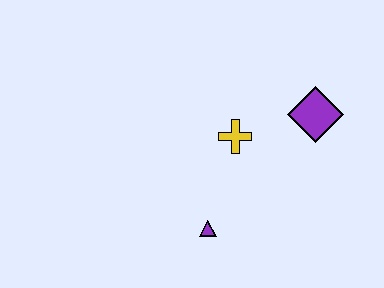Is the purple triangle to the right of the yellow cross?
No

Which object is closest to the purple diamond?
The yellow cross is closest to the purple diamond.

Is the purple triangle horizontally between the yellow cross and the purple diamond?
No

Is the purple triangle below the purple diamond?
Yes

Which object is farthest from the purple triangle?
The purple diamond is farthest from the purple triangle.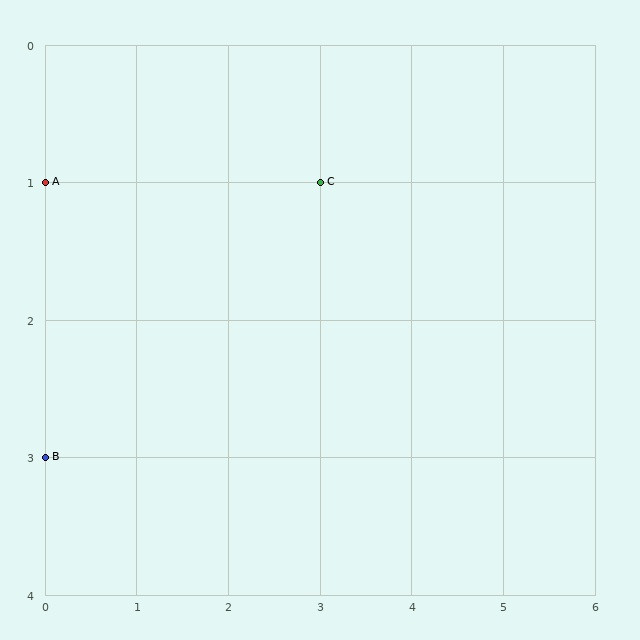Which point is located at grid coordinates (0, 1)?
Point A is at (0, 1).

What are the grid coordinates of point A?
Point A is at grid coordinates (0, 1).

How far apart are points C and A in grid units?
Points C and A are 3 columns apart.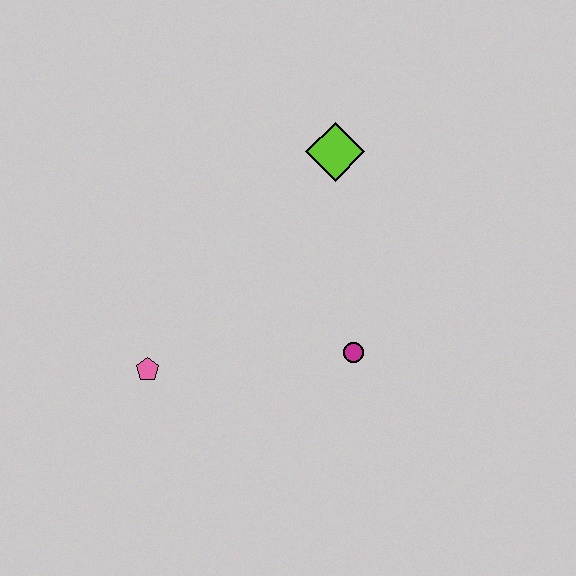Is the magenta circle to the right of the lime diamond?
Yes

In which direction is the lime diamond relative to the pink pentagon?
The lime diamond is above the pink pentagon.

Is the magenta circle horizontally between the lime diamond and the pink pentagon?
No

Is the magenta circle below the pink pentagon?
No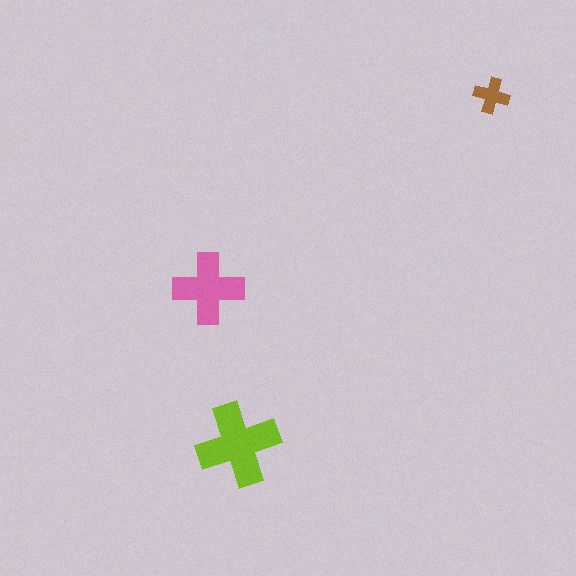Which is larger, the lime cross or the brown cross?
The lime one.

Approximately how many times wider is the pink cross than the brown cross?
About 2 times wider.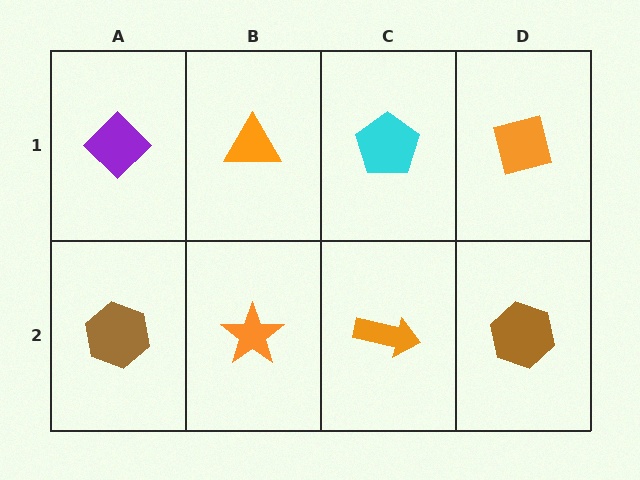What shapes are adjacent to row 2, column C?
A cyan pentagon (row 1, column C), an orange star (row 2, column B), a brown hexagon (row 2, column D).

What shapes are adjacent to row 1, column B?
An orange star (row 2, column B), a purple diamond (row 1, column A), a cyan pentagon (row 1, column C).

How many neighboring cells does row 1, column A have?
2.